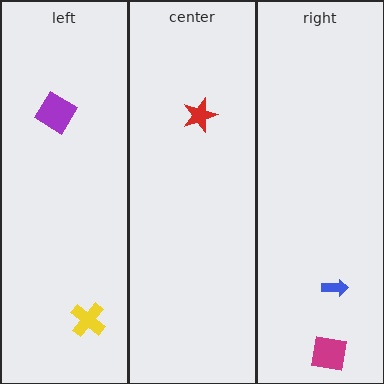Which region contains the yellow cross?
The left region.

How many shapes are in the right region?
2.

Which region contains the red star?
The center region.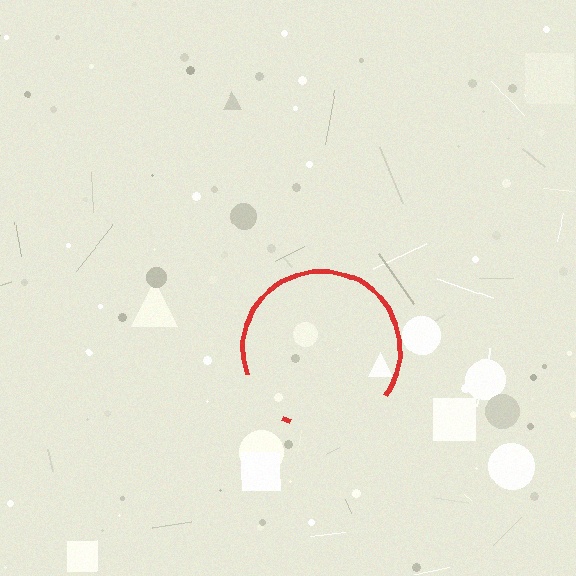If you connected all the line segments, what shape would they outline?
They would outline a circle.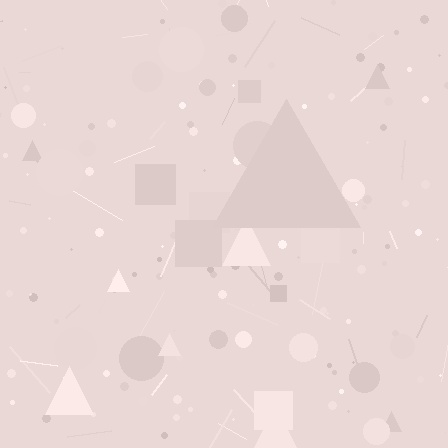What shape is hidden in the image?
A triangle is hidden in the image.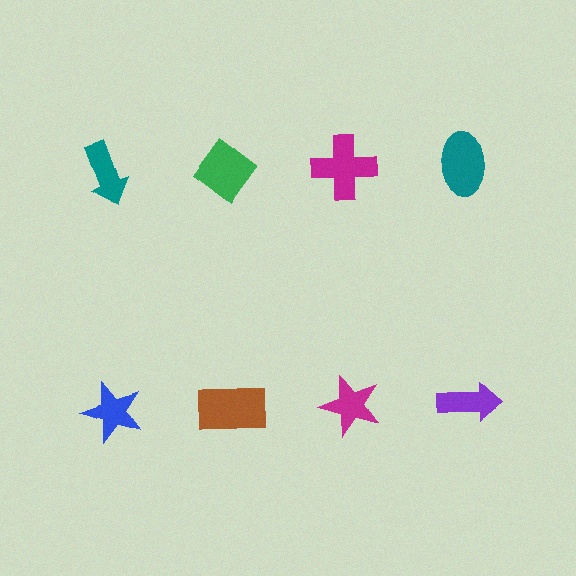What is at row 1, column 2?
A green diamond.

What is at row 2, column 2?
A brown rectangle.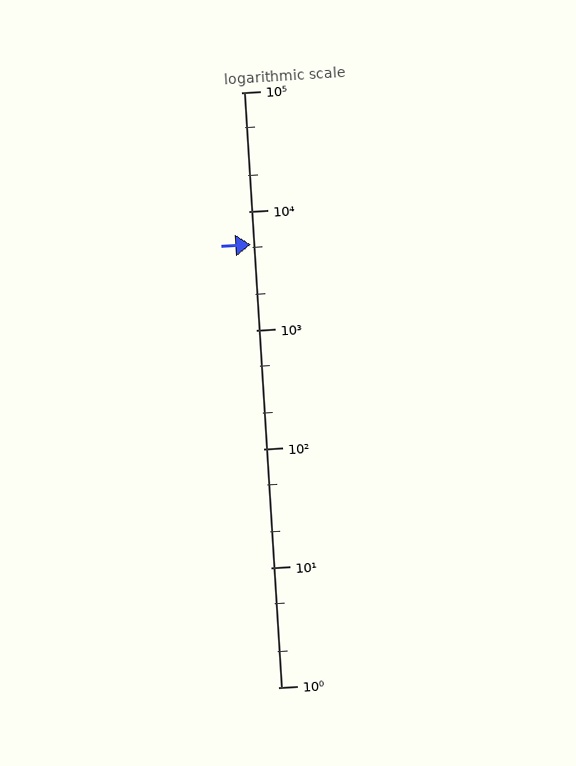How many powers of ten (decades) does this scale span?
The scale spans 5 decades, from 1 to 100000.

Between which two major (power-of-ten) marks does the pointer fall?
The pointer is between 1000 and 10000.